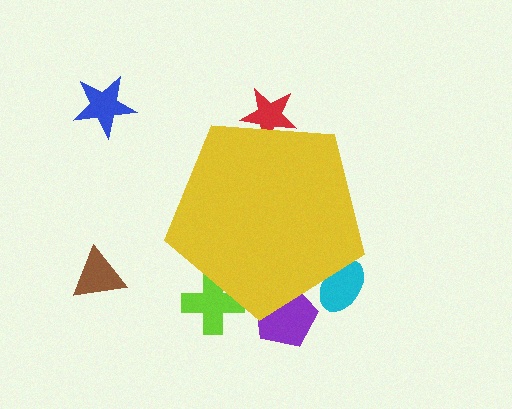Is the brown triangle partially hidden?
No, the brown triangle is fully visible.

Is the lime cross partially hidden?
Yes, the lime cross is partially hidden behind the yellow pentagon.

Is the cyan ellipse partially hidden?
Yes, the cyan ellipse is partially hidden behind the yellow pentagon.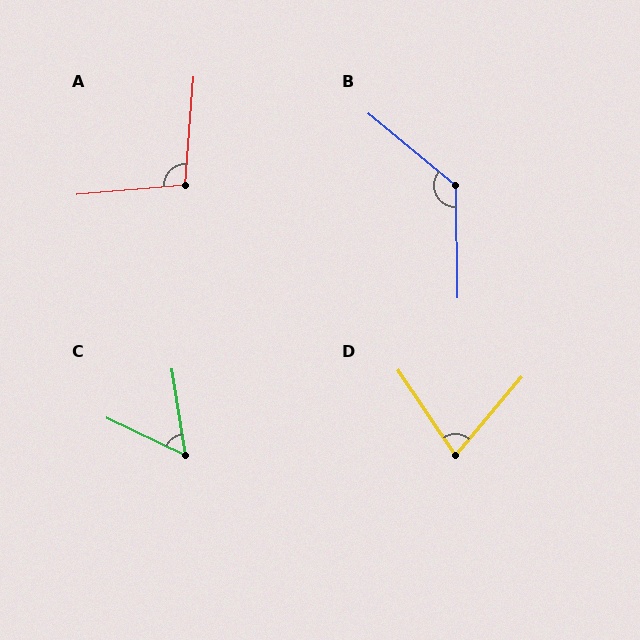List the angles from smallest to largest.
C (56°), D (74°), A (99°), B (130°).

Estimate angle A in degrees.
Approximately 99 degrees.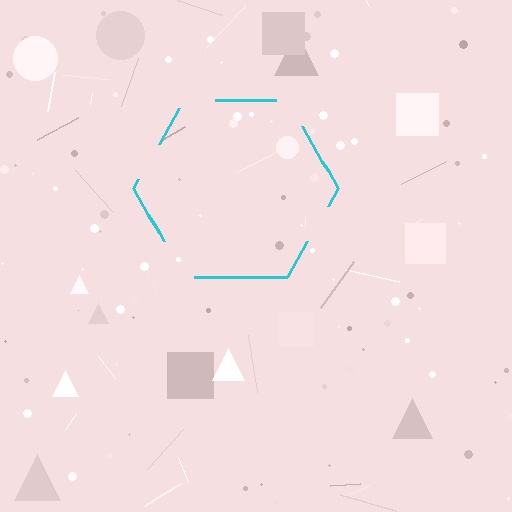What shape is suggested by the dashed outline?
The dashed outline suggests a hexagon.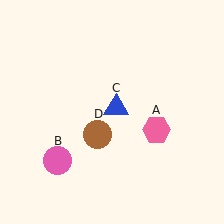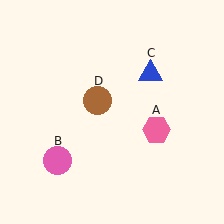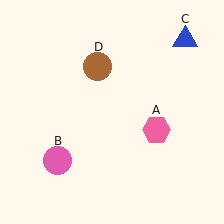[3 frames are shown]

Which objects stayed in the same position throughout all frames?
Pink hexagon (object A) and pink circle (object B) remained stationary.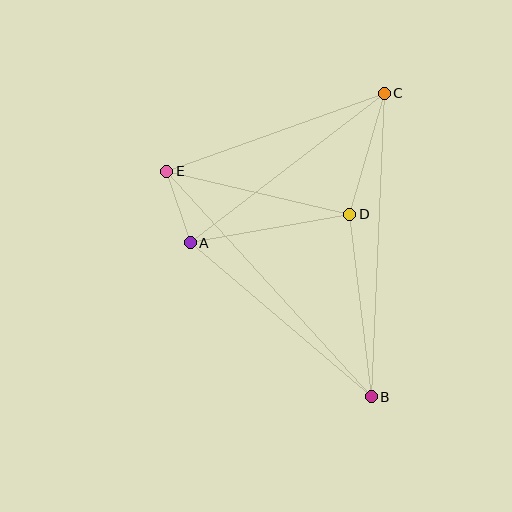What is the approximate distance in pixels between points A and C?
The distance between A and C is approximately 245 pixels.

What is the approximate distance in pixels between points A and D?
The distance between A and D is approximately 162 pixels.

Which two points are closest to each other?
Points A and E are closest to each other.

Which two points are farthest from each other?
Points B and E are farthest from each other.